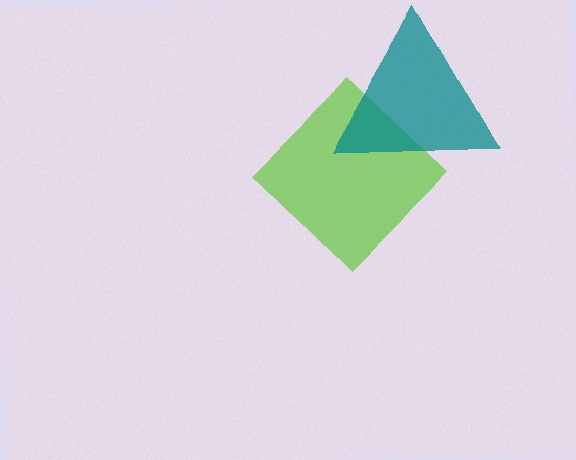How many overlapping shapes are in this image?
There are 2 overlapping shapes in the image.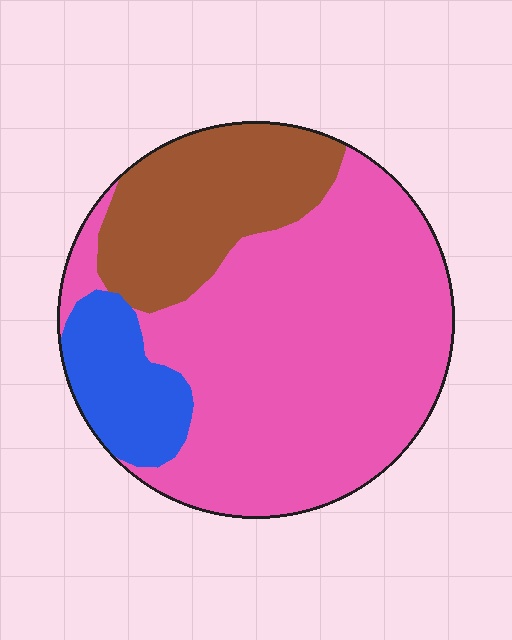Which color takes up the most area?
Pink, at roughly 65%.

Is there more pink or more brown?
Pink.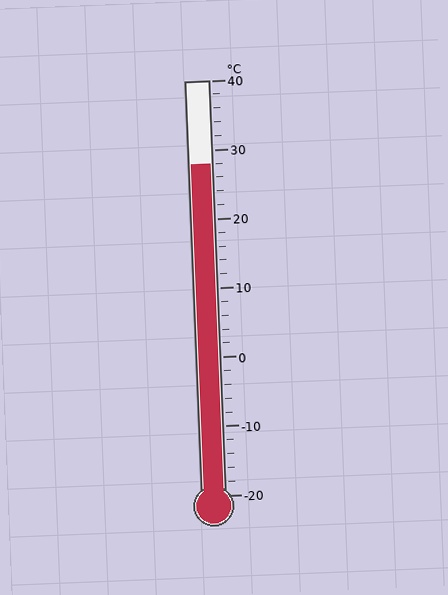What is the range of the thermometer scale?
The thermometer scale ranges from -20°C to 40°C.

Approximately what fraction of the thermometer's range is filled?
The thermometer is filled to approximately 80% of its range.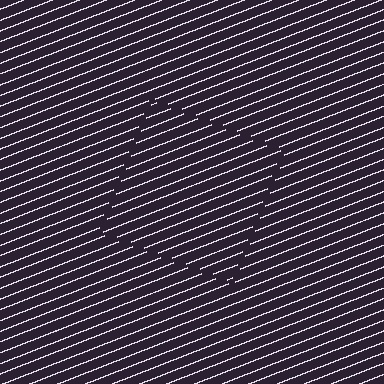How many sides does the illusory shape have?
4 sides — the line-ends trace a square.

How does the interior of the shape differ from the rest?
The interior of the shape contains the same grating, shifted by half a period — the contour is defined by the phase discontinuity where line-ends from the inner and outer gratings abut.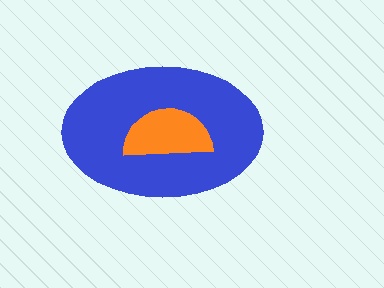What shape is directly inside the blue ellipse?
The orange semicircle.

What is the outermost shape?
The blue ellipse.